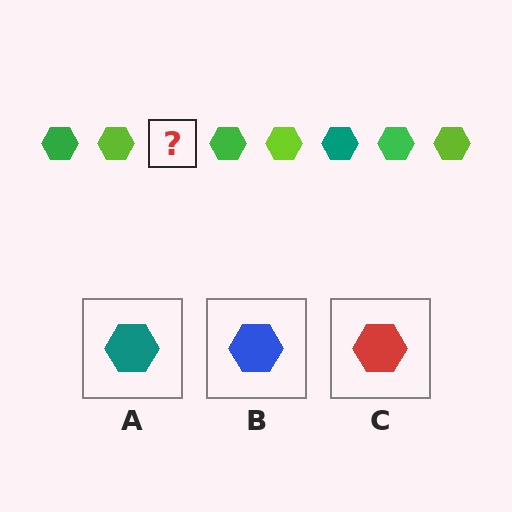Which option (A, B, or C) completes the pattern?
A.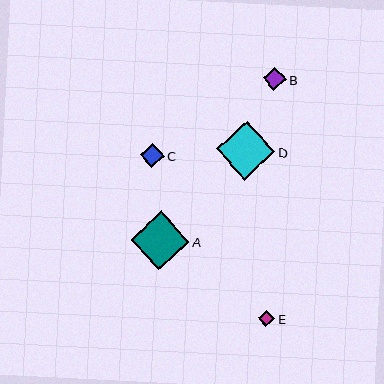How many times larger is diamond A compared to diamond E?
Diamond A is approximately 3.6 times the size of diamond E.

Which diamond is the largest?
Diamond A is the largest with a size of approximately 59 pixels.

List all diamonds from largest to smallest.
From largest to smallest: A, D, C, B, E.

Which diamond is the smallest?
Diamond E is the smallest with a size of approximately 16 pixels.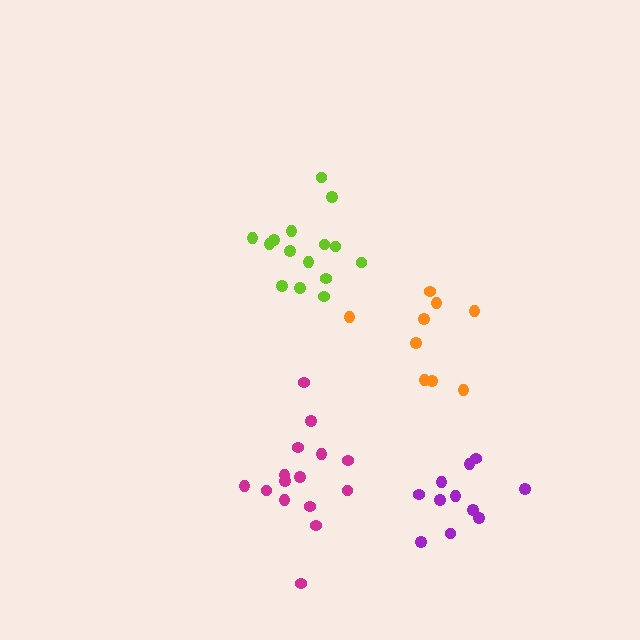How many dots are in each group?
Group 1: 15 dots, Group 2: 11 dots, Group 3: 15 dots, Group 4: 9 dots (50 total).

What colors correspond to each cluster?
The clusters are colored: lime, purple, magenta, orange.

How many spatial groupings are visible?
There are 4 spatial groupings.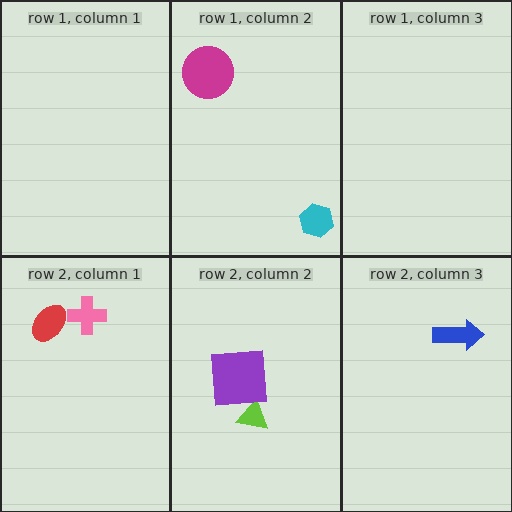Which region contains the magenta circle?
The row 1, column 2 region.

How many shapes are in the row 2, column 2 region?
2.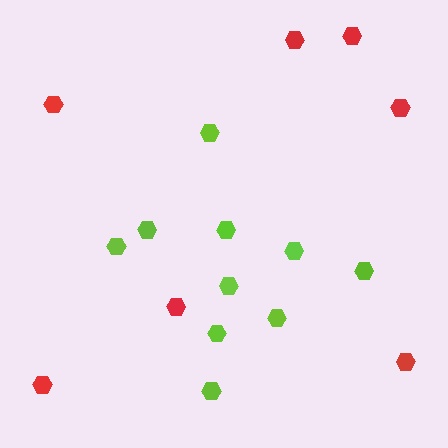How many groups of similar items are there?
There are 2 groups: one group of red hexagons (7) and one group of lime hexagons (10).